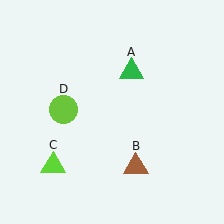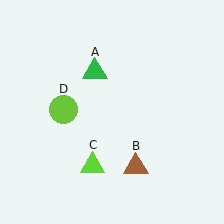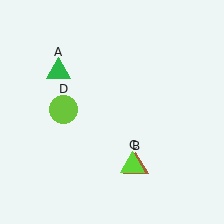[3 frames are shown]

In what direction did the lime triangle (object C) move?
The lime triangle (object C) moved right.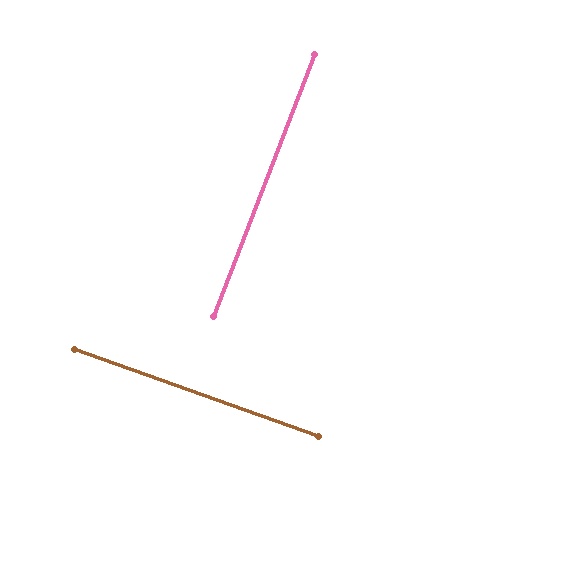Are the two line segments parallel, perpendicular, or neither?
Perpendicular — they meet at approximately 89°.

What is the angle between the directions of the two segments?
Approximately 89 degrees.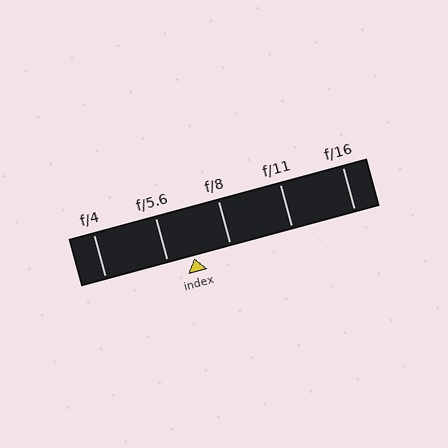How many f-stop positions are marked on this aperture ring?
There are 5 f-stop positions marked.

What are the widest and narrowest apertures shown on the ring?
The widest aperture shown is f/4 and the narrowest is f/16.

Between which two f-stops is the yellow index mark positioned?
The index mark is between f/5.6 and f/8.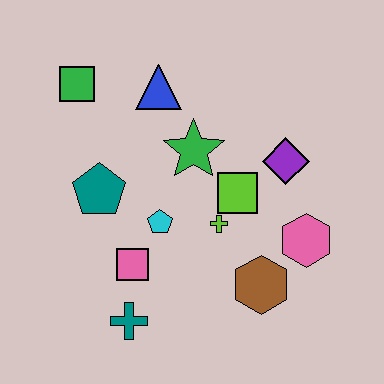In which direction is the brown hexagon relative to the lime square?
The brown hexagon is below the lime square.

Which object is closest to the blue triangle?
The green star is closest to the blue triangle.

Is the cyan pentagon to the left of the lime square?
Yes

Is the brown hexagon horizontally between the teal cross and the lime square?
No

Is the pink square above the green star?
No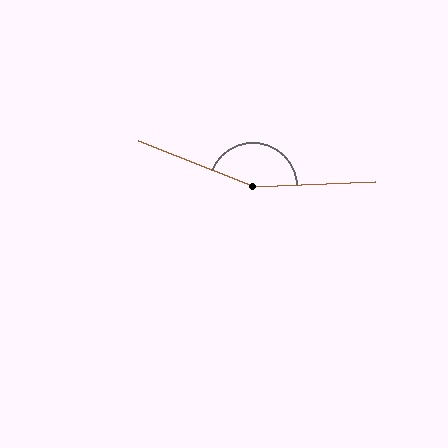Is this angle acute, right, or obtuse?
It is obtuse.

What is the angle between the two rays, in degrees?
Approximately 155 degrees.